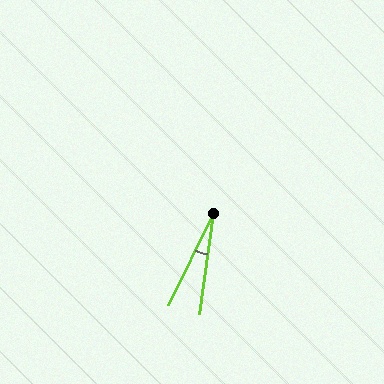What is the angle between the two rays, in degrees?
Approximately 18 degrees.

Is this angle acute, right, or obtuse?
It is acute.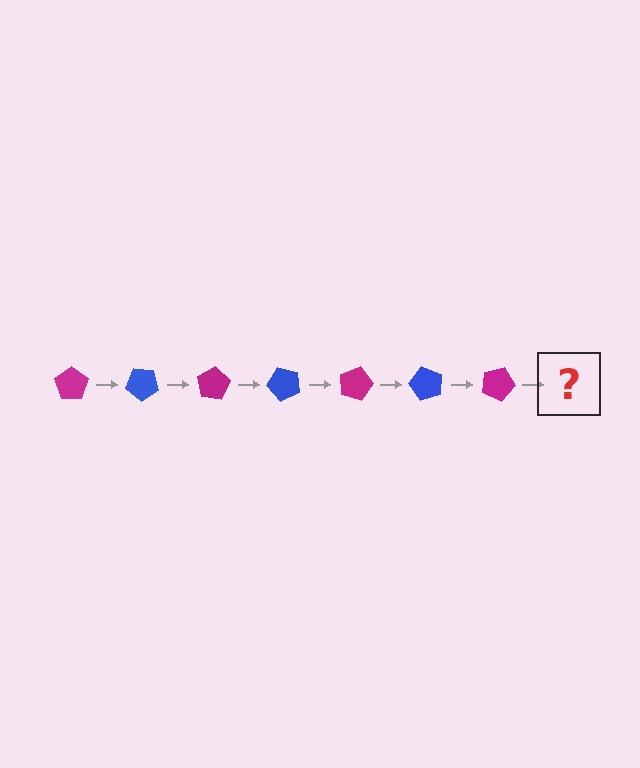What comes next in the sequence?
The next element should be a blue pentagon, rotated 280 degrees from the start.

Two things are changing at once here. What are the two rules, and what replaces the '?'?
The two rules are that it rotates 40 degrees each step and the color cycles through magenta and blue. The '?' should be a blue pentagon, rotated 280 degrees from the start.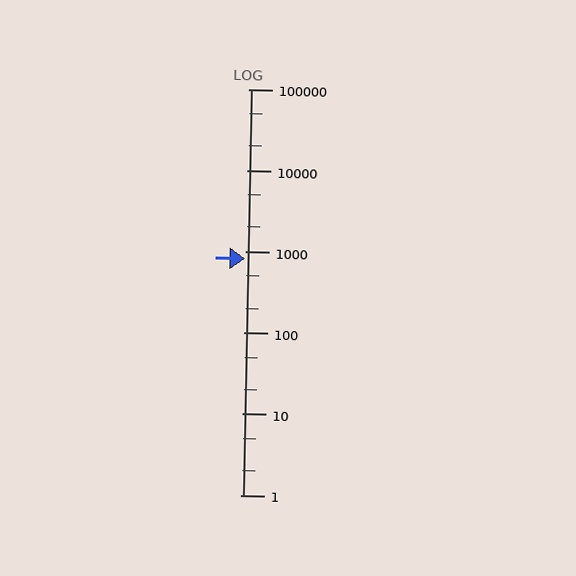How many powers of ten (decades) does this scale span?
The scale spans 5 decades, from 1 to 100000.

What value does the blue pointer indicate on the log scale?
The pointer indicates approximately 810.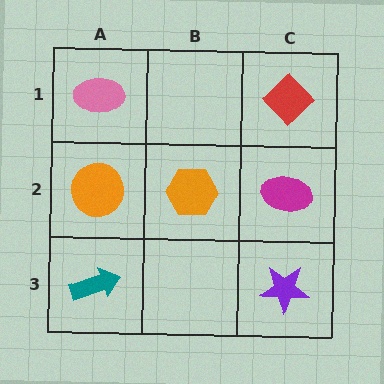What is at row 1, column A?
A pink ellipse.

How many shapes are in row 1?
2 shapes.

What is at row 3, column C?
A purple star.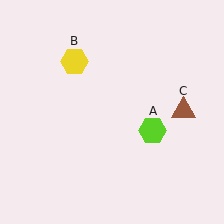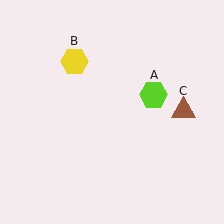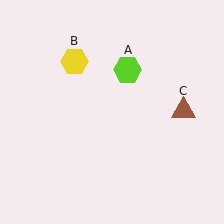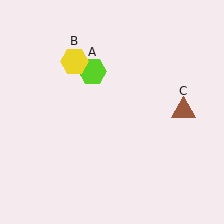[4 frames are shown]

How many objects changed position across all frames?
1 object changed position: lime hexagon (object A).